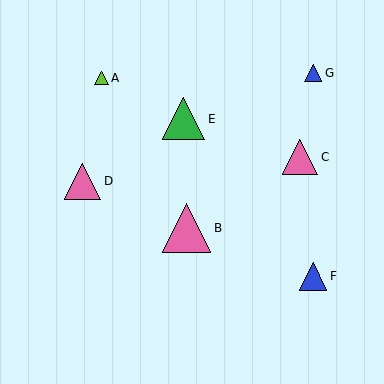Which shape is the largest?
The pink triangle (labeled B) is the largest.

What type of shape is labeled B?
Shape B is a pink triangle.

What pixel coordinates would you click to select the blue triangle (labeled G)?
Click at (313, 73) to select the blue triangle G.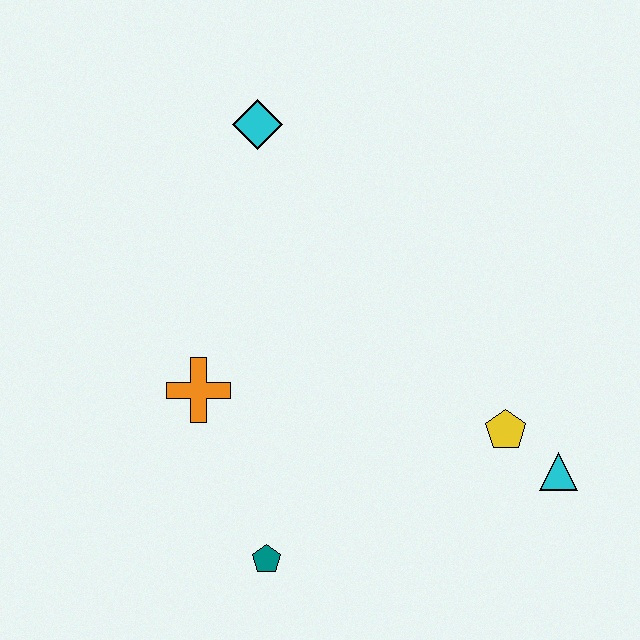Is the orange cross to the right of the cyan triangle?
No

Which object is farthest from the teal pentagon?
The cyan diamond is farthest from the teal pentagon.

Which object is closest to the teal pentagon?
The orange cross is closest to the teal pentagon.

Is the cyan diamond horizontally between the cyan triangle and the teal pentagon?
No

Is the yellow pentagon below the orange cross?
Yes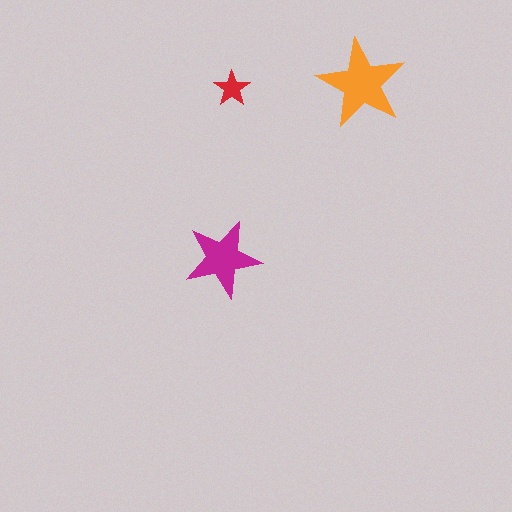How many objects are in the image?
There are 3 objects in the image.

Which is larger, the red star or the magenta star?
The magenta one.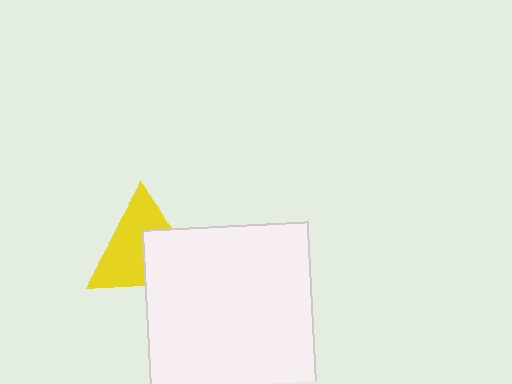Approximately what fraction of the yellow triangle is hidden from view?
Roughly 41% of the yellow triangle is hidden behind the white square.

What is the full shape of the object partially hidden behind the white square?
The partially hidden object is a yellow triangle.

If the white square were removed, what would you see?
You would see the complete yellow triangle.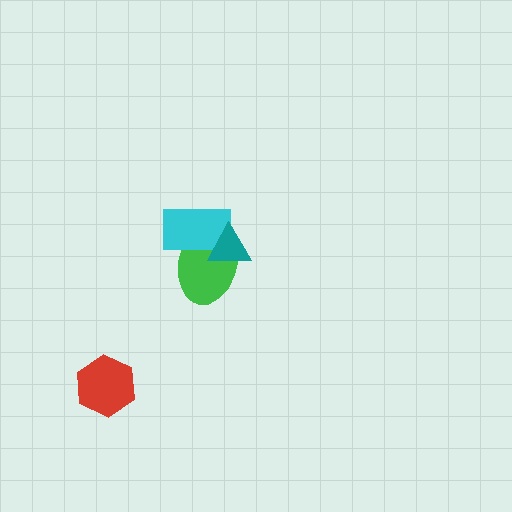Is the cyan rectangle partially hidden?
Yes, it is partially covered by another shape.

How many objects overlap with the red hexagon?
0 objects overlap with the red hexagon.